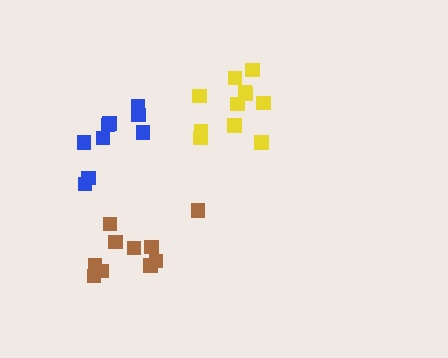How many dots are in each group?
Group 1: 9 dots, Group 2: 10 dots, Group 3: 11 dots (30 total).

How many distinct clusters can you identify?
There are 3 distinct clusters.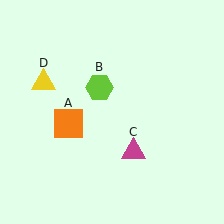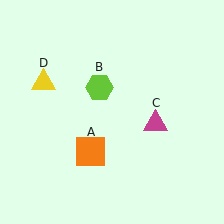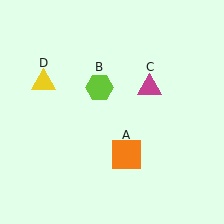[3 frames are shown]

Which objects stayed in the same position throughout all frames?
Lime hexagon (object B) and yellow triangle (object D) remained stationary.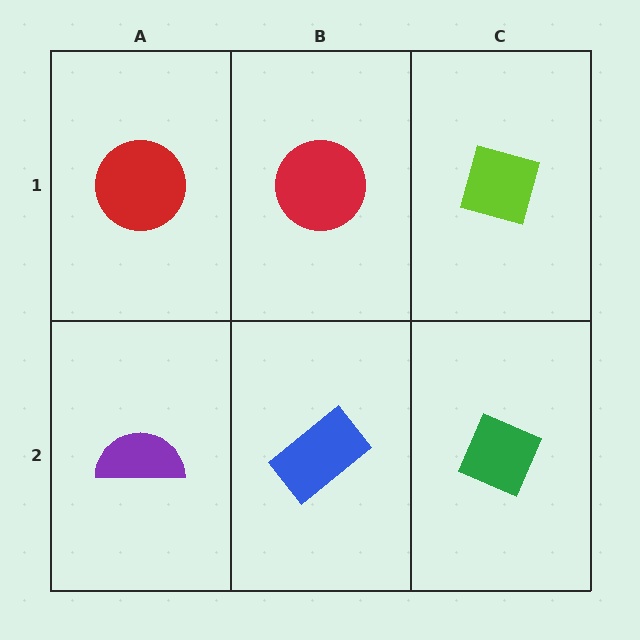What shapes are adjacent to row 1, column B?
A blue rectangle (row 2, column B), a red circle (row 1, column A), a lime diamond (row 1, column C).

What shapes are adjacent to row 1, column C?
A green diamond (row 2, column C), a red circle (row 1, column B).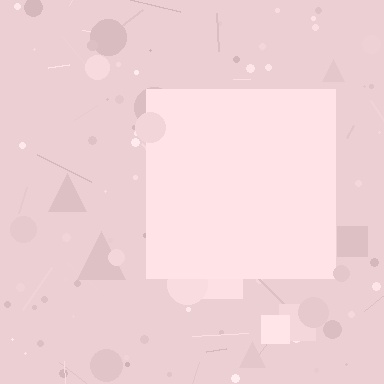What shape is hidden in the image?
A square is hidden in the image.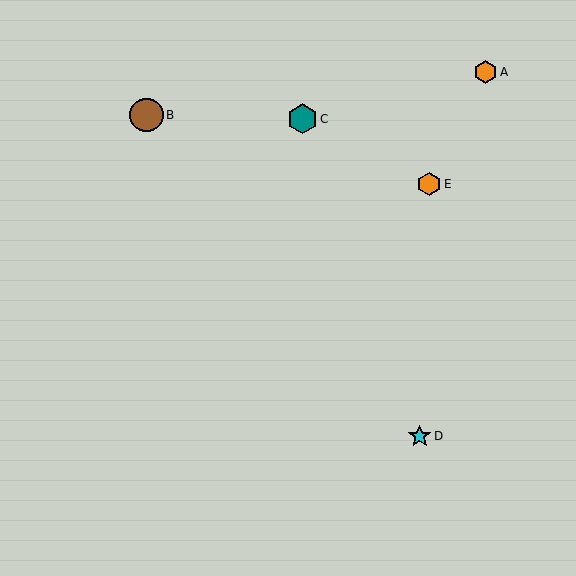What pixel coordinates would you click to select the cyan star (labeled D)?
Click at (420, 436) to select the cyan star D.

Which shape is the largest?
The brown circle (labeled B) is the largest.